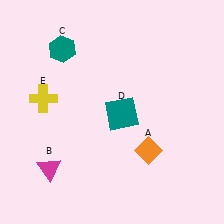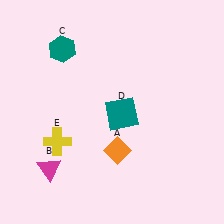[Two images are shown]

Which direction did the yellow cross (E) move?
The yellow cross (E) moved down.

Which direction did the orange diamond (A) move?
The orange diamond (A) moved left.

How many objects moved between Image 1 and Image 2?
2 objects moved between the two images.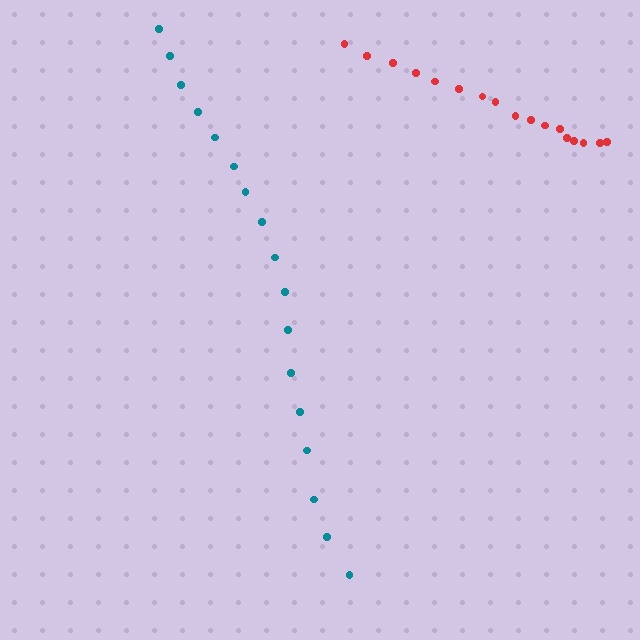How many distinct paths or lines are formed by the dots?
There are 2 distinct paths.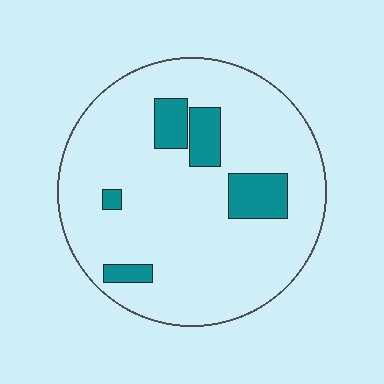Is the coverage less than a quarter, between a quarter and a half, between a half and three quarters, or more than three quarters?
Less than a quarter.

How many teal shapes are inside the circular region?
5.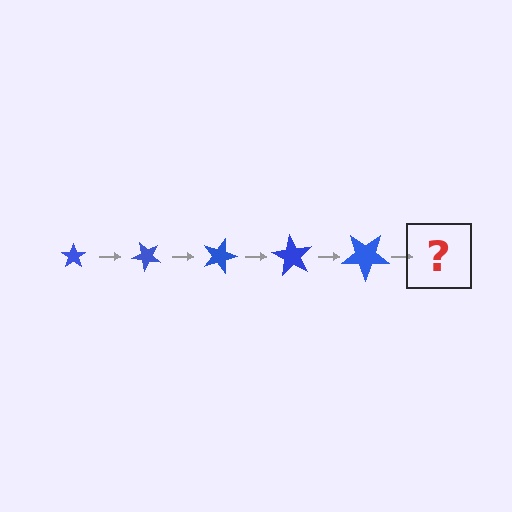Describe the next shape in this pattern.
It should be a star, larger than the previous one and rotated 225 degrees from the start.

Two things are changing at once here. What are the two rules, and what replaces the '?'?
The two rules are that the star grows larger each step and it rotates 45 degrees each step. The '?' should be a star, larger than the previous one and rotated 225 degrees from the start.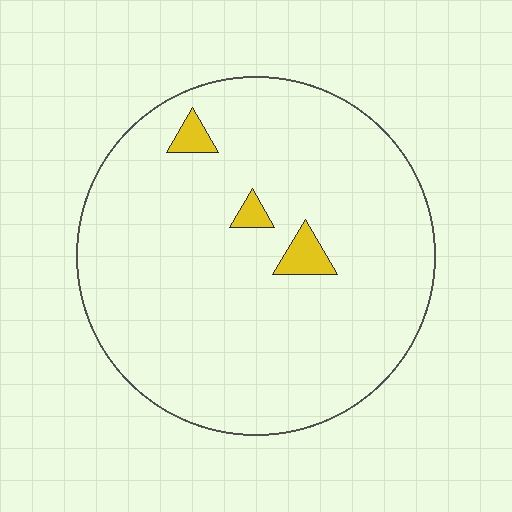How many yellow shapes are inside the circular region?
3.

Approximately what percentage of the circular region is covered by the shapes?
Approximately 5%.